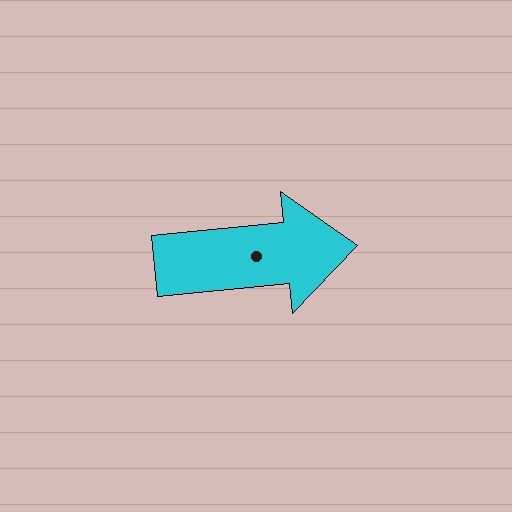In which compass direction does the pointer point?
East.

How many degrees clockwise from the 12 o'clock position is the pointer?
Approximately 84 degrees.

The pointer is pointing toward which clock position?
Roughly 3 o'clock.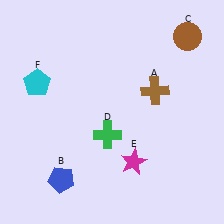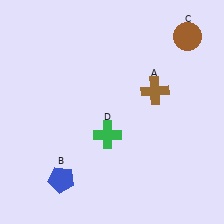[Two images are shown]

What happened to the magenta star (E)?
The magenta star (E) was removed in Image 2. It was in the bottom-right area of Image 1.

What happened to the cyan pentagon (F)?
The cyan pentagon (F) was removed in Image 2. It was in the top-left area of Image 1.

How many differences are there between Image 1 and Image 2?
There are 2 differences between the two images.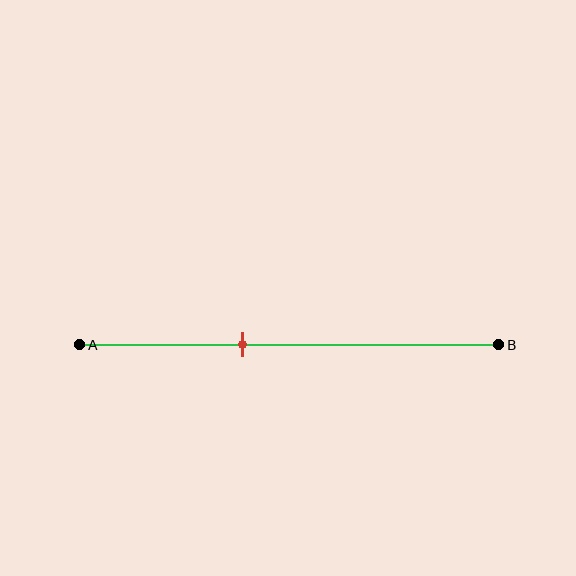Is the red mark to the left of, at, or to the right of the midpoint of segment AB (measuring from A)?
The red mark is to the left of the midpoint of segment AB.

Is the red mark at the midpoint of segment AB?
No, the mark is at about 40% from A, not at the 50% midpoint.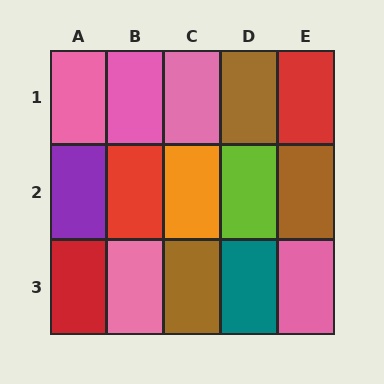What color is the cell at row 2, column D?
Lime.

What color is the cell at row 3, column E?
Pink.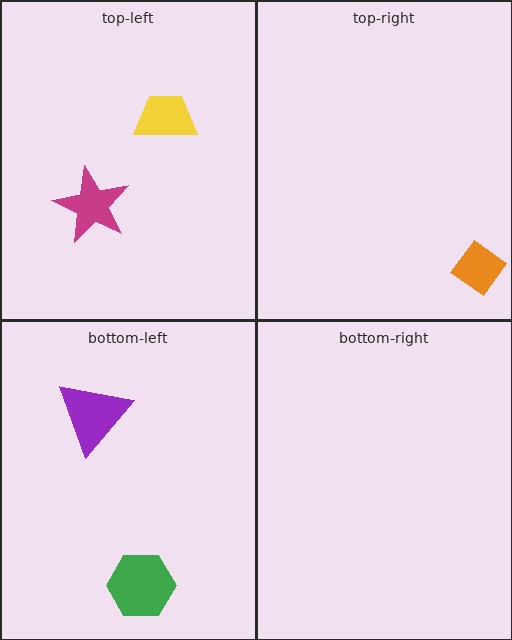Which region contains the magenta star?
The top-left region.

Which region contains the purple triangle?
The bottom-left region.